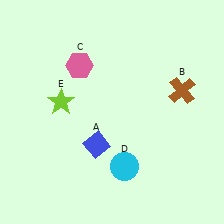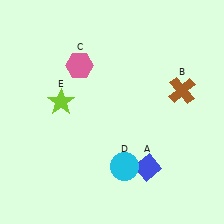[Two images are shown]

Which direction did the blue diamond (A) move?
The blue diamond (A) moved right.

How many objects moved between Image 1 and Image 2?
1 object moved between the two images.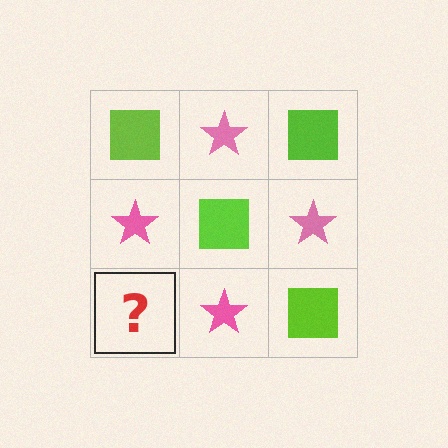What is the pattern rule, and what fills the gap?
The rule is that it alternates lime square and pink star in a checkerboard pattern. The gap should be filled with a lime square.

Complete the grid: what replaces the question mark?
The question mark should be replaced with a lime square.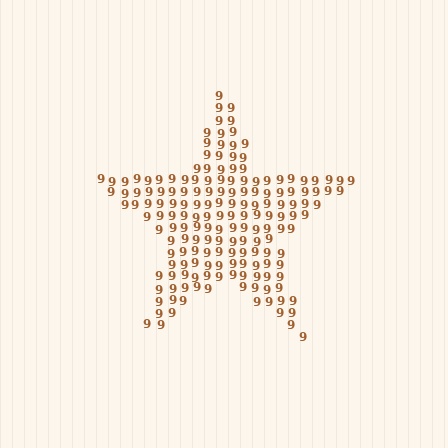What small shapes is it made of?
It is made of small digit 9's.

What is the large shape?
The large shape is a star.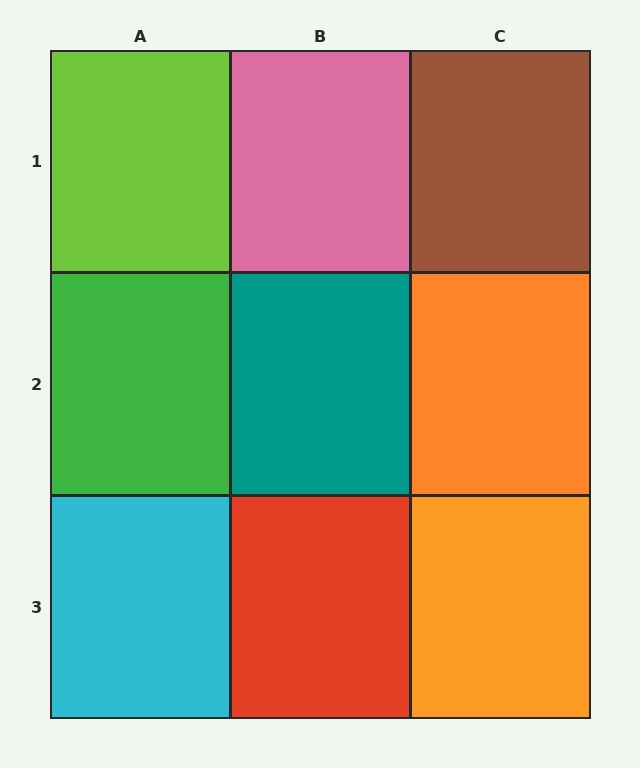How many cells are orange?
2 cells are orange.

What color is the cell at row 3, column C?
Orange.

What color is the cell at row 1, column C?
Brown.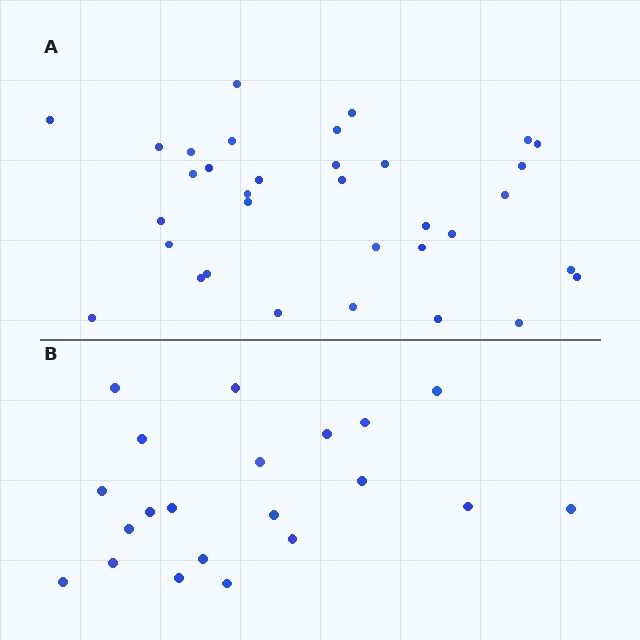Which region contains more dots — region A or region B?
Region A (the top region) has more dots.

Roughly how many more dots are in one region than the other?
Region A has approximately 15 more dots than region B.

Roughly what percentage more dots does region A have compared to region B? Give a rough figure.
About 60% more.